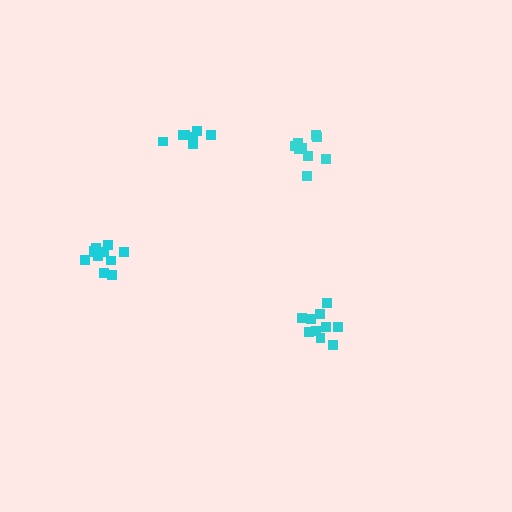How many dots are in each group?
Group 1: 12 dots, Group 2: 8 dots, Group 3: 10 dots, Group 4: 9 dots (39 total).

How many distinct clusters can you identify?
There are 4 distinct clusters.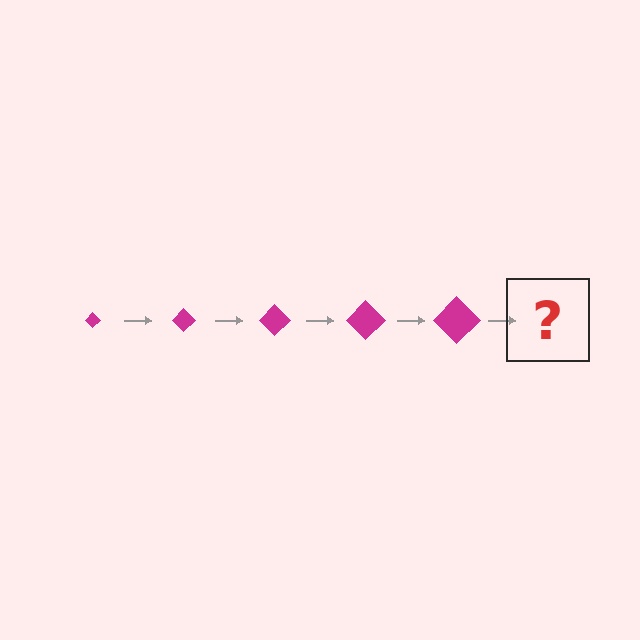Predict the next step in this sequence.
The next step is a magenta diamond, larger than the previous one.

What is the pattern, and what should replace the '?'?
The pattern is that the diamond gets progressively larger each step. The '?' should be a magenta diamond, larger than the previous one.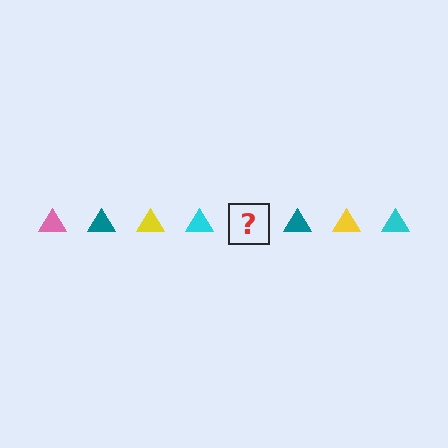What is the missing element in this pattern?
The missing element is a pink triangle.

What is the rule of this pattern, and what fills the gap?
The rule is that the pattern cycles through pink, teal, yellow, cyan triangles. The gap should be filled with a pink triangle.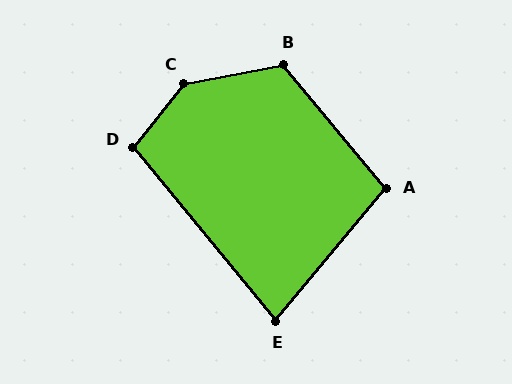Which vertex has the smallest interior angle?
E, at approximately 79 degrees.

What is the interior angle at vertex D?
Approximately 103 degrees (obtuse).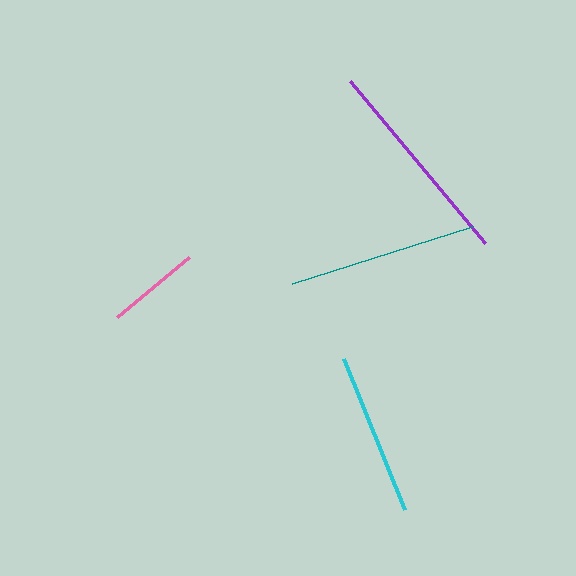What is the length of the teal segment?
The teal segment is approximately 188 pixels long.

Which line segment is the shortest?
The pink line is the shortest at approximately 94 pixels.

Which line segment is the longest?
The purple line is the longest at approximately 211 pixels.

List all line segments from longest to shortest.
From longest to shortest: purple, teal, cyan, pink.